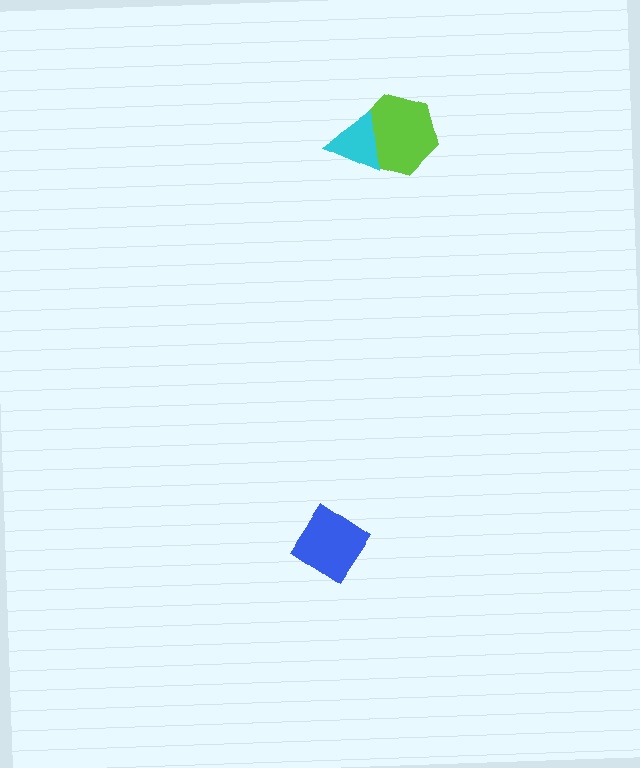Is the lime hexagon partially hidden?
Yes, it is partially covered by another shape.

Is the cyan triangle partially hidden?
No, no other shape covers it.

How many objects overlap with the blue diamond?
0 objects overlap with the blue diamond.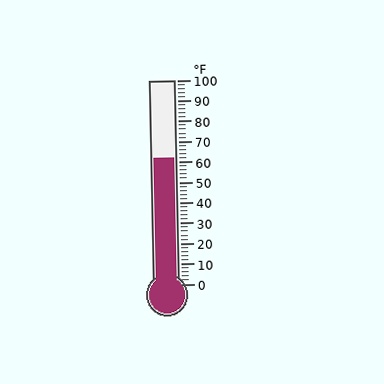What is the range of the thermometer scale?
The thermometer scale ranges from 0°F to 100°F.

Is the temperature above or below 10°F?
The temperature is above 10°F.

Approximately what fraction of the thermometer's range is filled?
The thermometer is filled to approximately 60% of its range.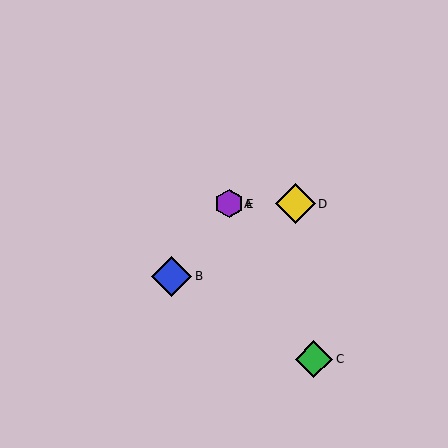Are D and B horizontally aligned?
No, D is at y≈204 and B is at y≈276.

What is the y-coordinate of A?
Object A is at y≈204.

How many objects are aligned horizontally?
3 objects (A, D, E) are aligned horizontally.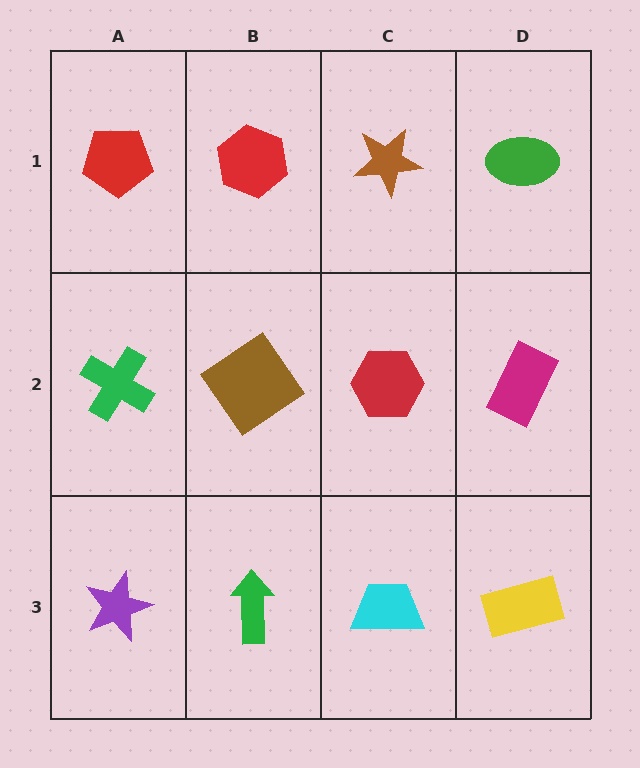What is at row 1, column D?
A green ellipse.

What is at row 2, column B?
A brown diamond.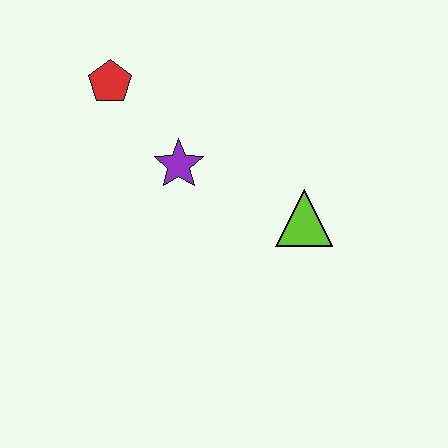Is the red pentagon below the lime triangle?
No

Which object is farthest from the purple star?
The lime triangle is farthest from the purple star.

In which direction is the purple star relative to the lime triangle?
The purple star is to the left of the lime triangle.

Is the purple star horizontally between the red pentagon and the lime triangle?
Yes